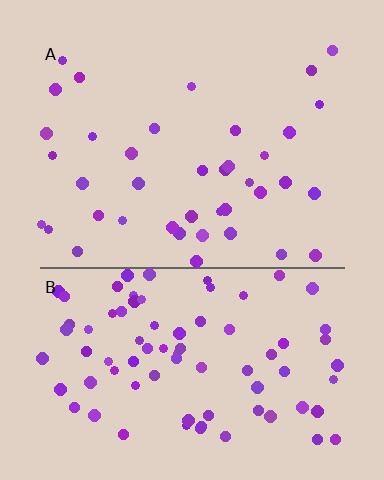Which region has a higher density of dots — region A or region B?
B (the bottom).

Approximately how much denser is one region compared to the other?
Approximately 2.1× — region B over region A.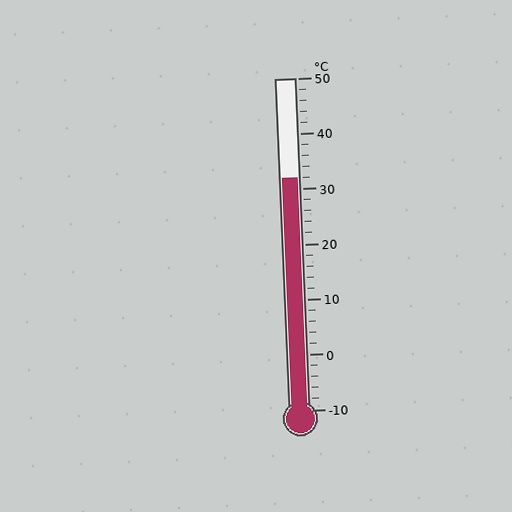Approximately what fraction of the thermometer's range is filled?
The thermometer is filled to approximately 70% of its range.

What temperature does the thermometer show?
The thermometer shows approximately 32°C.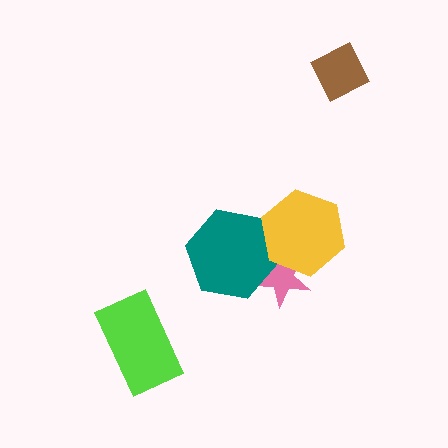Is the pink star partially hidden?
Yes, it is partially covered by another shape.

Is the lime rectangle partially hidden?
No, no other shape covers it.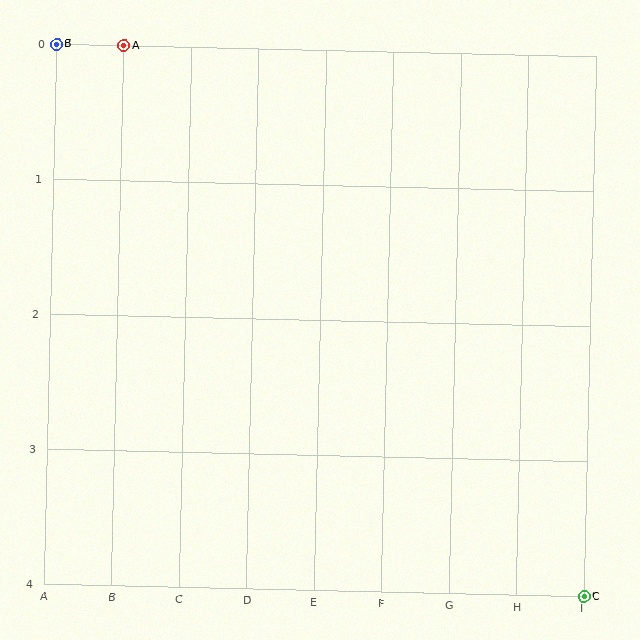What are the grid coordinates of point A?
Point A is at grid coordinates (B, 0).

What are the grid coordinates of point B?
Point B is at grid coordinates (A, 0).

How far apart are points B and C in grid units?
Points B and C are 8 columns and 4 rows apart (about 8.9 grid units diagonally).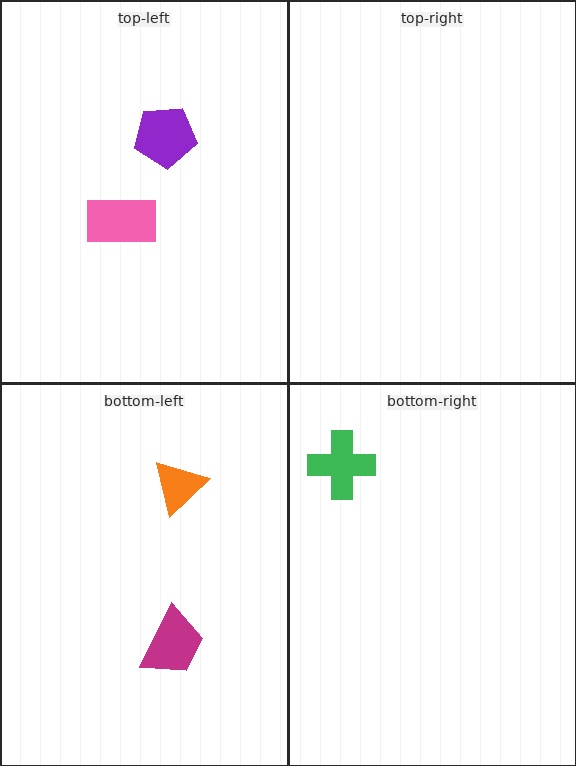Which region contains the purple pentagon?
The top-left region.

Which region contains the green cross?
The bottom-right region.